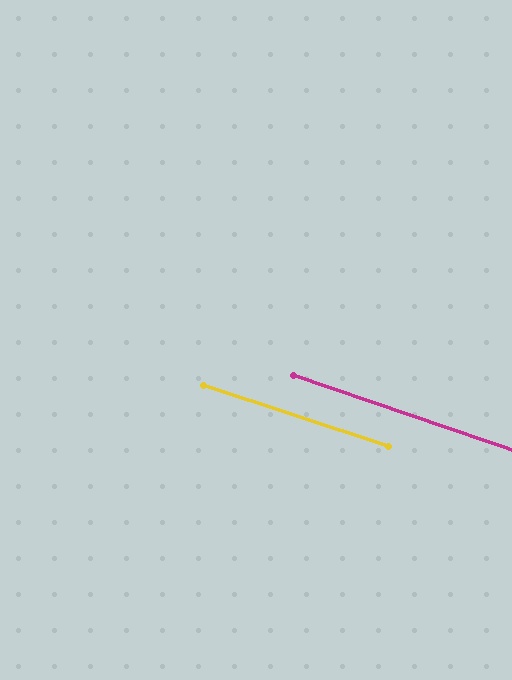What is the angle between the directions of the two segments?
Approximately 1 degree.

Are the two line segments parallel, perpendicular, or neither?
Parallel — their directions differ by only 0.5°.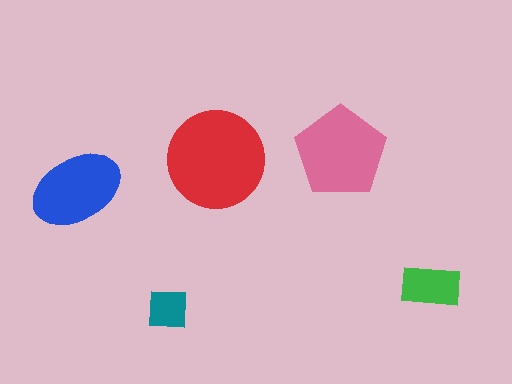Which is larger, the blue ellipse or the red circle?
The red circle.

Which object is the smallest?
The teal square.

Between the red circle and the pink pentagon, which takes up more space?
The red circle.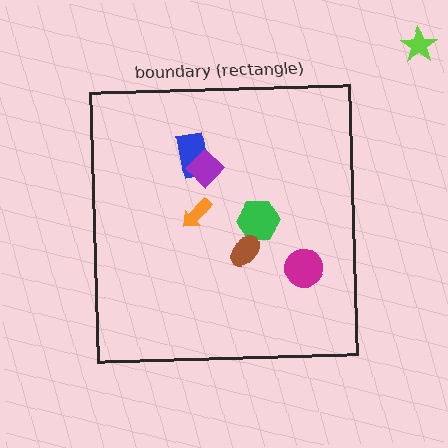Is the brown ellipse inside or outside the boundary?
Inside.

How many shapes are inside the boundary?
6 inside, 1 outside.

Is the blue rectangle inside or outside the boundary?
Inside.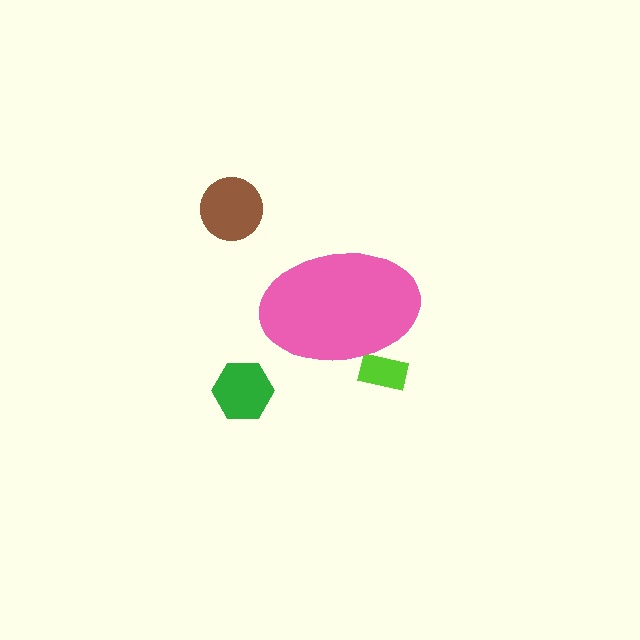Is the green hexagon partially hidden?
No, the green hexagon is fully visible.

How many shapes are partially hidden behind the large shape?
1 shape is partially hidden.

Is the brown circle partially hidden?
No, the brown circle is fully visible.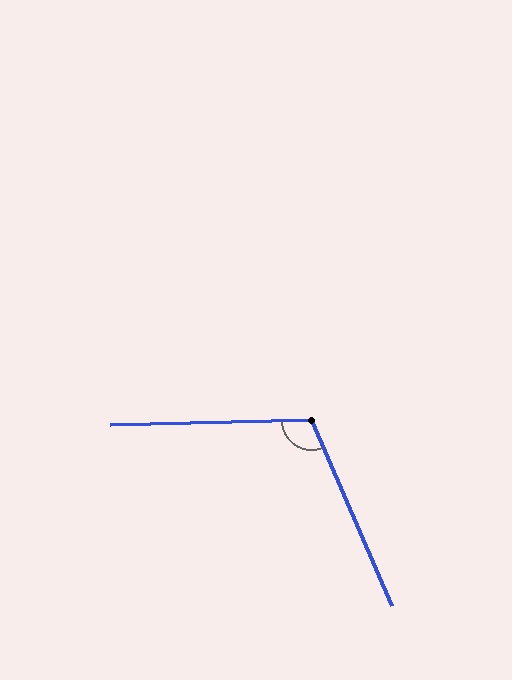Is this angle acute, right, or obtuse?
It is obtuse.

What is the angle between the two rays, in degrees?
Approximately 112 degrees.